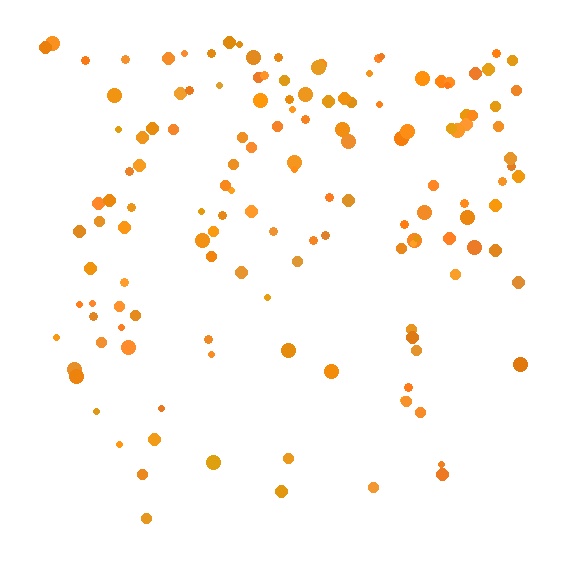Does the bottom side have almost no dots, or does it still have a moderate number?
Still a moderate number, just noticeably fewer than the top.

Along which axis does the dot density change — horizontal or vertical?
Vertical.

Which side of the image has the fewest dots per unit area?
The bottom.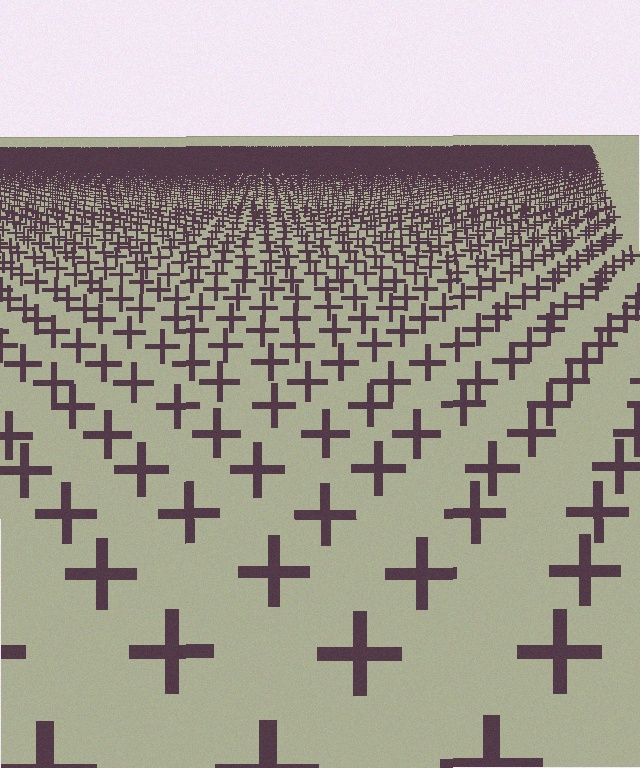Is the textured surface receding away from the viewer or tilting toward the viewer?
The surface is receding away from the viewer. Texture elements get smaller and denser toward the top.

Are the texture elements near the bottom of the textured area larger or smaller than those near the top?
Larger. Near the bottom, elements are closer to the viewer and appear at a bigger on-screen size.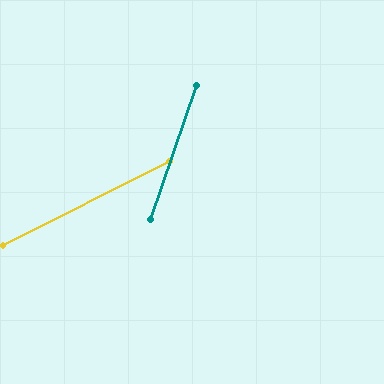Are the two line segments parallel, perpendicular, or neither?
Neither parallel nor perpendicular — they differ by about 45°.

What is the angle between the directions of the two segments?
Approximately 45 degrees.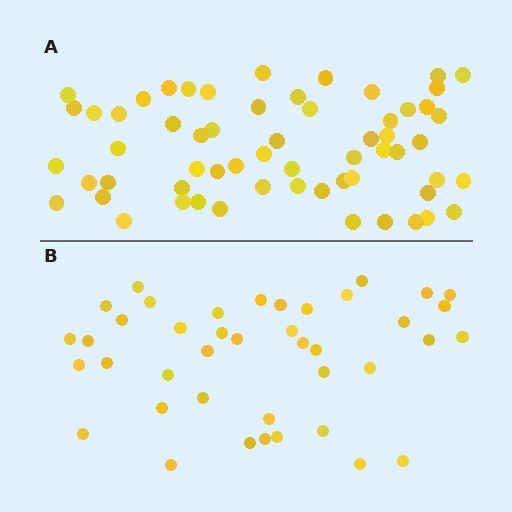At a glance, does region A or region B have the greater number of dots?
Region A (the top region) has more dots.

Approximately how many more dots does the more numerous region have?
Region A has approximately 20 more dots than region B.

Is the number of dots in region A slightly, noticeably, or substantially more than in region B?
Region A has substantially more. The ratio is roughly 1.5 to 1.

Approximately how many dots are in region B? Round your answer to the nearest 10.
About 40 dots. (The exact count is 41, which rounds to 40.)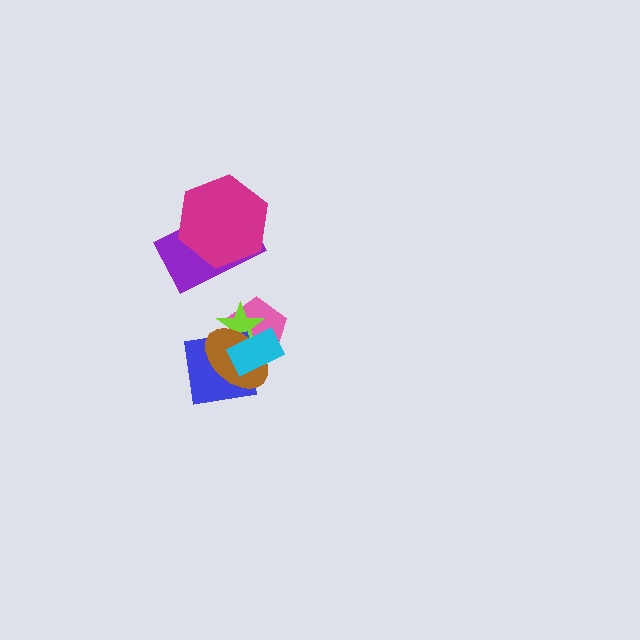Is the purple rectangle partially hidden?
Yes, it is partially covered by another shape.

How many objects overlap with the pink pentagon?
4 objects overlap with the pink pentagon.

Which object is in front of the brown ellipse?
The cyan rectangle is in front of the brown ellipse.